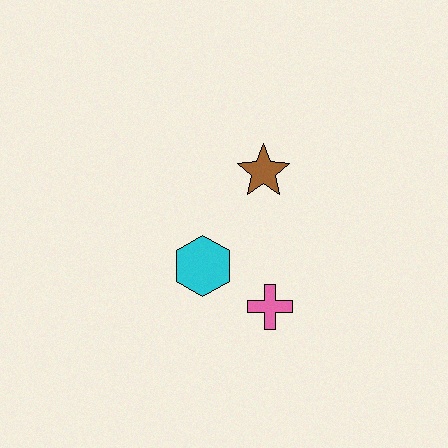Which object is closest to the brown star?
The cyan hexagon is closest to the brown star.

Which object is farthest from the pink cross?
The brown star is farthest from the pink cross.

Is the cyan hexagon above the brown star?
No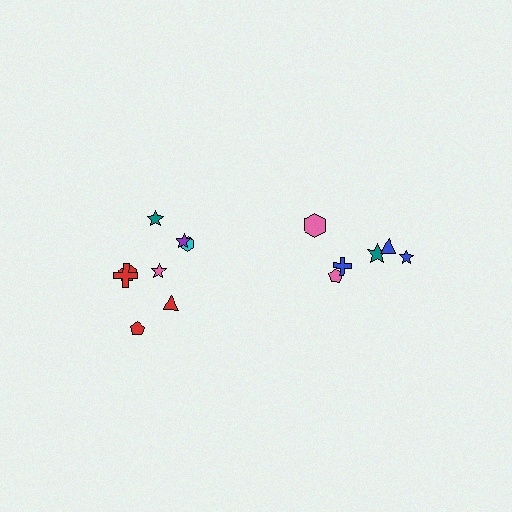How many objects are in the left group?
There are 8 objects.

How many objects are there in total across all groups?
There are 14 objects.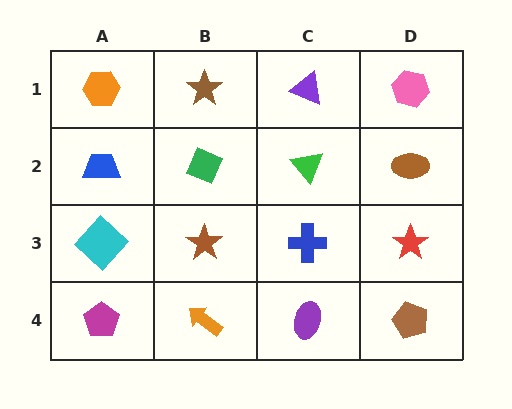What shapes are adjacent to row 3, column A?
A blue trapezoid (row 2, column A), a magenta pentagon (row 4, column A), a brown star (row 3, column B).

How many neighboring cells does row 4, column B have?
3.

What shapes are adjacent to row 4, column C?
A blue cross (row 3, column C), an orange arrow (row 4, column B), a brown pentagon (row 4, column D).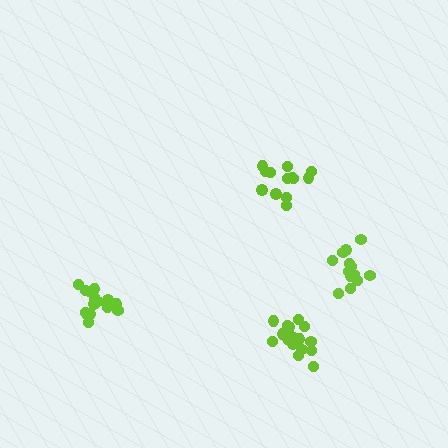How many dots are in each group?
Group 1: 15 dots, Group 2: 13 dots, Group 3: 13 dots, Group 4: 18 dots (59 total).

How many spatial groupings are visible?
There are 4 spatial groupings.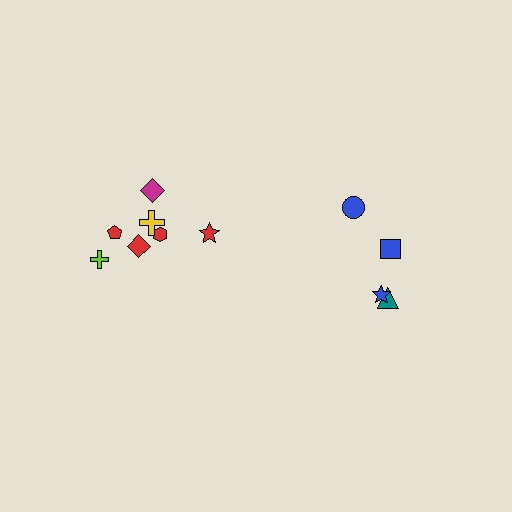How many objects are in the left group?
There are 7 objects.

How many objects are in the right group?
There are 4 objects.